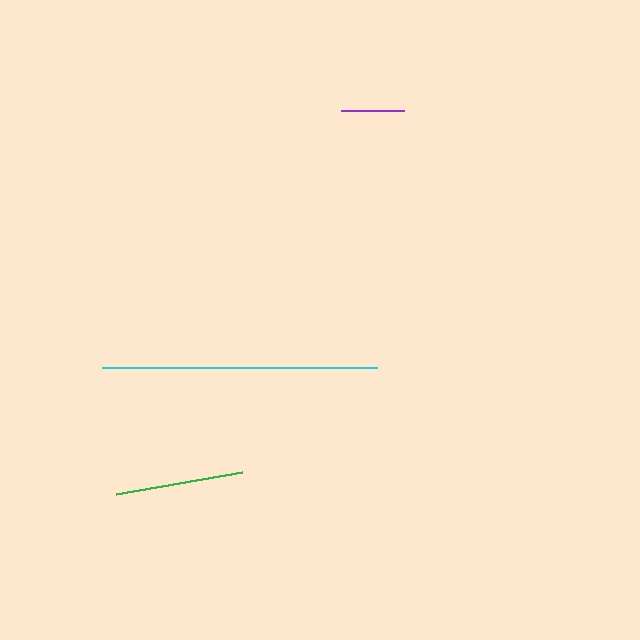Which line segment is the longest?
The cyan line is the longest at approximately 275 pixels.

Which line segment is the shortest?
The purple line is the shortest at approximately 63 pixels.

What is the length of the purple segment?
The purple segment is approximately 63 pixels long.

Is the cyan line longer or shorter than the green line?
The cyan line is longer than the green line.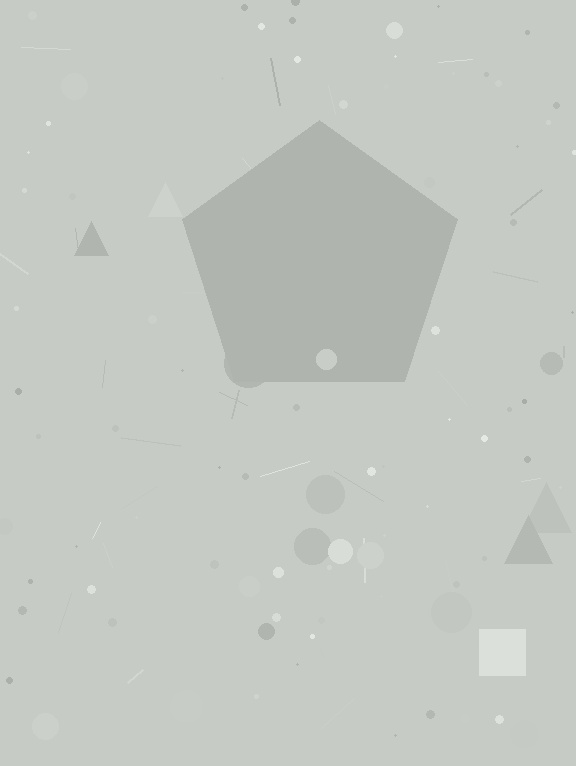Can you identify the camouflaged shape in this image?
The camouflaged shape is a pentagon.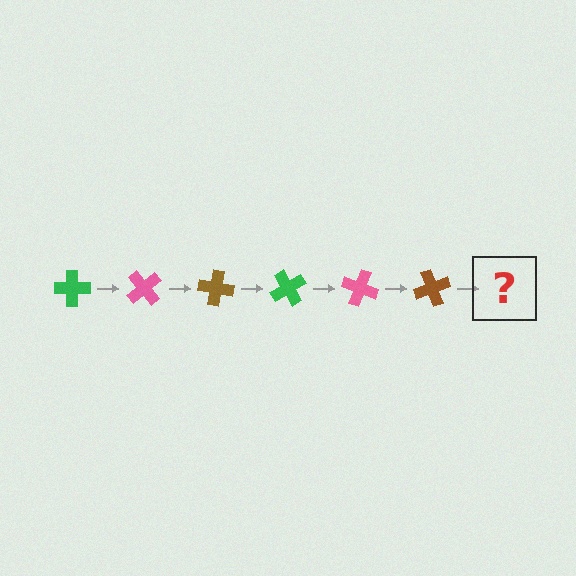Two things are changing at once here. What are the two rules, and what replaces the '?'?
The two rules are that it rotates 50 degrees each step and the color cycles through green, pink, and brown. The '?' should be a green cross, rotated 300 degrees from the start.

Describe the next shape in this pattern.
It should be a green cross, rotated 300 degrees from the start.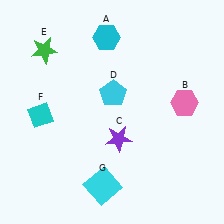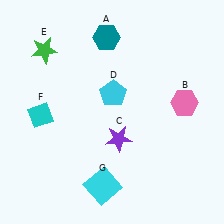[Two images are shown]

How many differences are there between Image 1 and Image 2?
There is 1 difference between the two images.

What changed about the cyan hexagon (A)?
In Image 1, A is cyan. In Image 2, it changed to teal.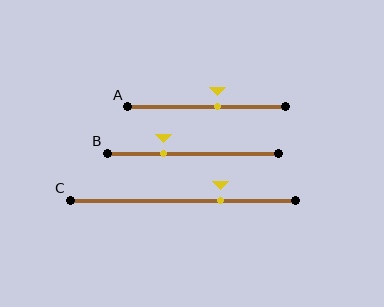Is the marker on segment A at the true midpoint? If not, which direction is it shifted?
No, the marker on segment A is shifted to the right by about 7% of the segment length.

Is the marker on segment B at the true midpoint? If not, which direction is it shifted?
No, the marker on segment B is shifted to the left by about 17% of the segment length.